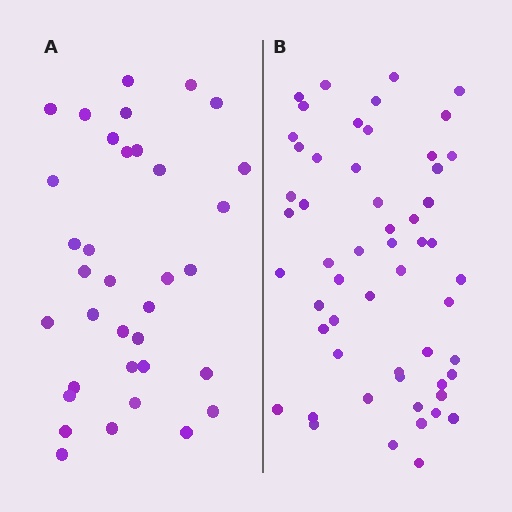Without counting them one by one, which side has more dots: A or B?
Region B (the right region) has more dots.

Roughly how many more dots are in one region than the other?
Region B has approximately 20 more dots than region A.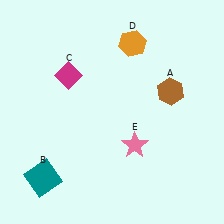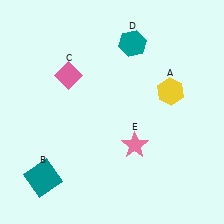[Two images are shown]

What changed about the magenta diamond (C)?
In Image 1, C is magenta. In Image 2, it changed to pink.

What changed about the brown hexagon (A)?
In Image 1, A is brown. In Image 2, it changed to yellow.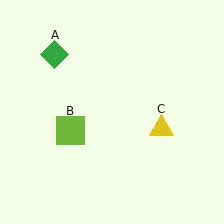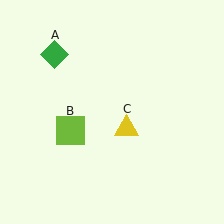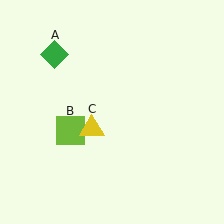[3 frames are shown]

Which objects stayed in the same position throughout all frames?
Green diamond (object A) and lime square (object B) remained stationary.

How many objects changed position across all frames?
1 object changed position: yellow triangle (object C).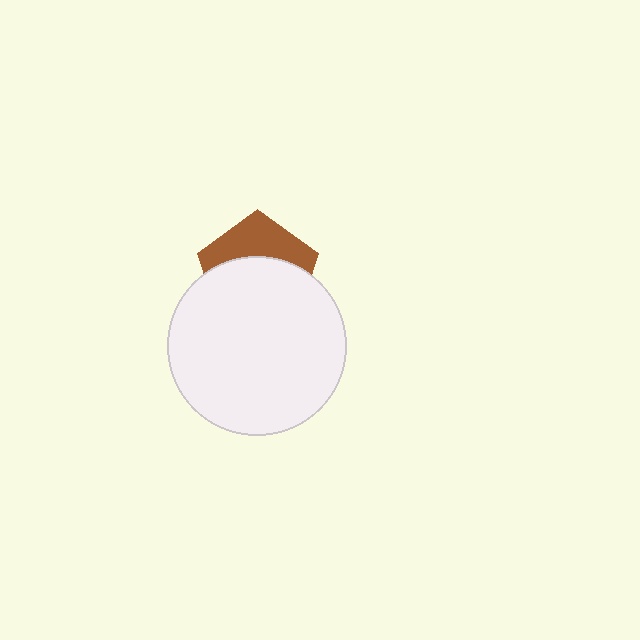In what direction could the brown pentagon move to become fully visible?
The brown pentagon could move up. That would shift it out from behind the white circle entirely.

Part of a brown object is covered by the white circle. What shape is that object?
It is a pentagon.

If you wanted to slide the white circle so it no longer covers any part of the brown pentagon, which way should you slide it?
Slide it down — that is the most direct way to separate the two shapes.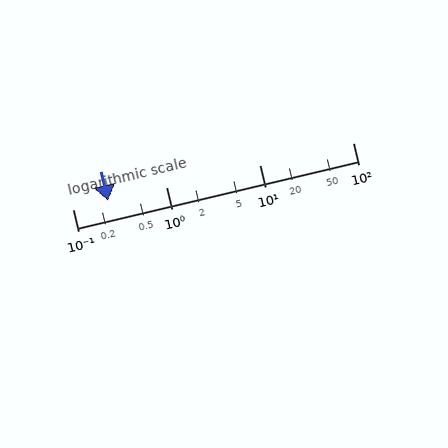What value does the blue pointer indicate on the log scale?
The pointer indicates approximately 0.24.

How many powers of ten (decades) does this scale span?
The scale spans 3 decades, from 0.1 to 100.